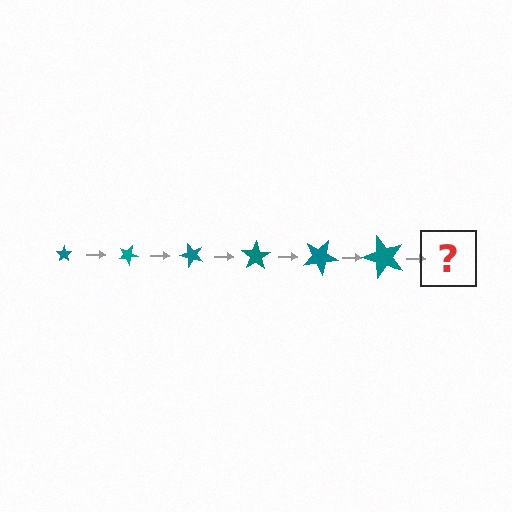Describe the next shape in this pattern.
It should be a star, larger than the previous one and rotated 150 degrees from the start.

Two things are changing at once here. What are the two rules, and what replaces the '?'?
The two rules are that the star grows larger each step and it rotates 25 degrees each step. The '?' should be a star, larger than the previous one and rotated 150 degrees from the start.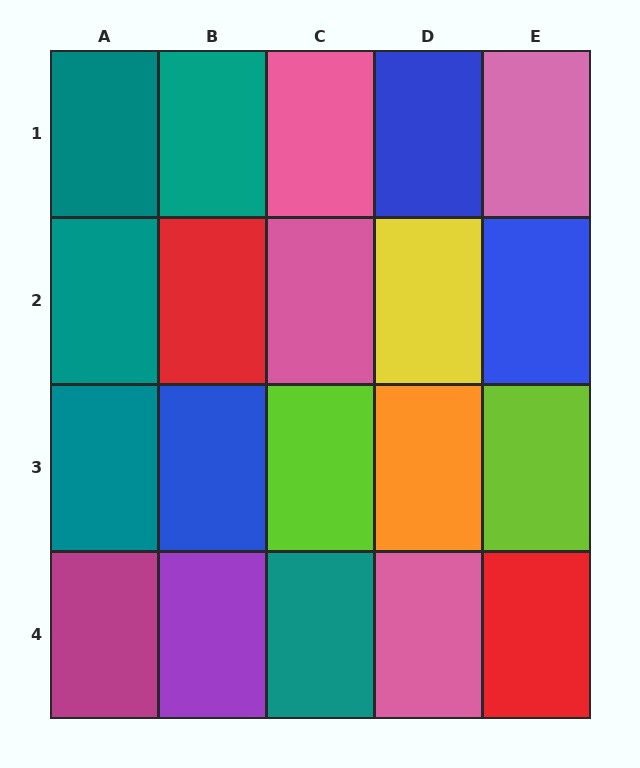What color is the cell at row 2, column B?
Red.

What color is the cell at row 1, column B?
Teal.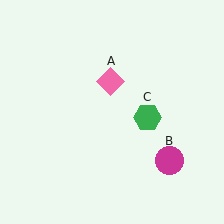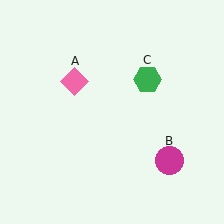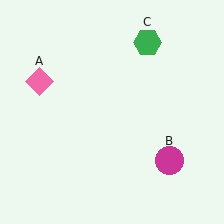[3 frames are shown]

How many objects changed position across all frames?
2 objects changed position: pink diamond (object A), green hexagon (object C).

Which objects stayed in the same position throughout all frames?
Magenta circle (object B) remained stationary.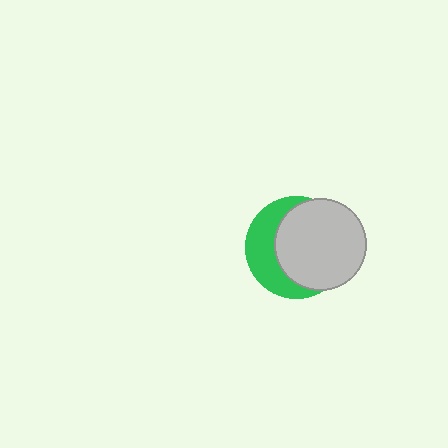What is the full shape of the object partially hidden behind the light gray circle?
The partially hidden object is a green circle.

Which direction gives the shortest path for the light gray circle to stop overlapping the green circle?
Moving right gives the shortest separation.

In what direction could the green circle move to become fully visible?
The green circle could move left. That would shift it out from behind the light gray circle entirely.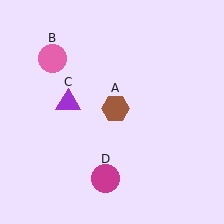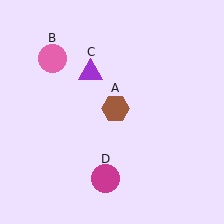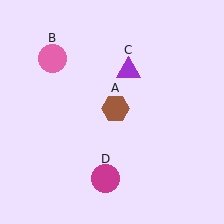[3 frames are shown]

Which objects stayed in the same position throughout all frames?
Brown hexagon (object A) and pink circle (object B) and magenta circle (object D) remained stationary.